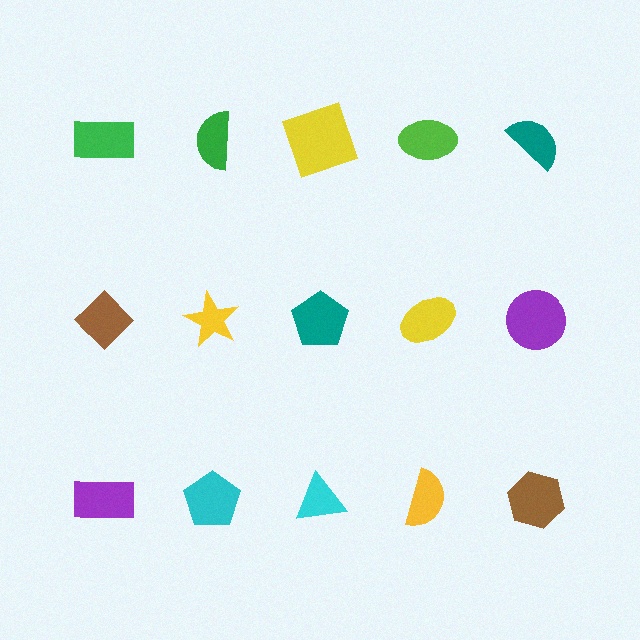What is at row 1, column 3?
A yellow square.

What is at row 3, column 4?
A yellow semicircle.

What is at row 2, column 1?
A brown diamond.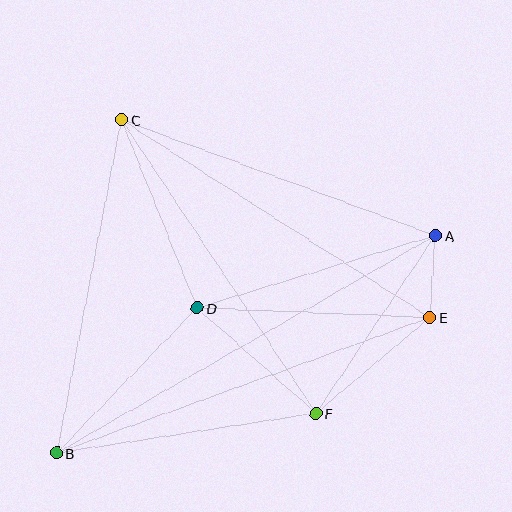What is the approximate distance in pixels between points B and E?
The distance between B and E is approximately 398 pixels.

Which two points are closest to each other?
Points A and E are closest to each other.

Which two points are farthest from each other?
Points A and B are farthest from each other.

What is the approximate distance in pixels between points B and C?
The distance between B and C is approximately 340 pixels.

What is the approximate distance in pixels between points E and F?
The distance between E and F is approximately 149 pixels.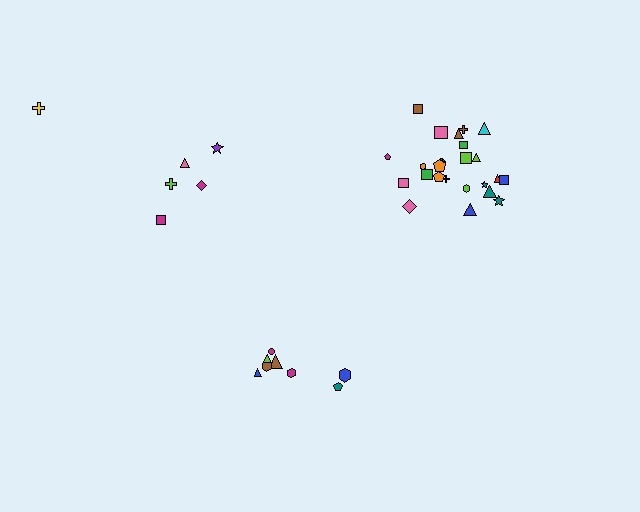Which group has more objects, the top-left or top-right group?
The top-right group.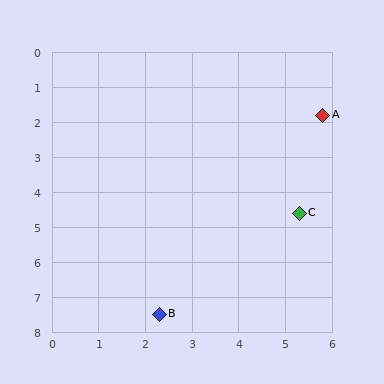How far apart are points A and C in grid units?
Points A and C are about 2.8 grid units apart.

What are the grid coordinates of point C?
Point C is at approximately (5.3, 4.6).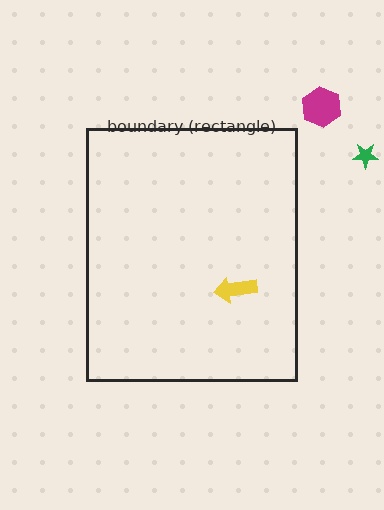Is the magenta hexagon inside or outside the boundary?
Outside.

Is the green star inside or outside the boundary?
Outside.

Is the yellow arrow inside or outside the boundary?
Inside.